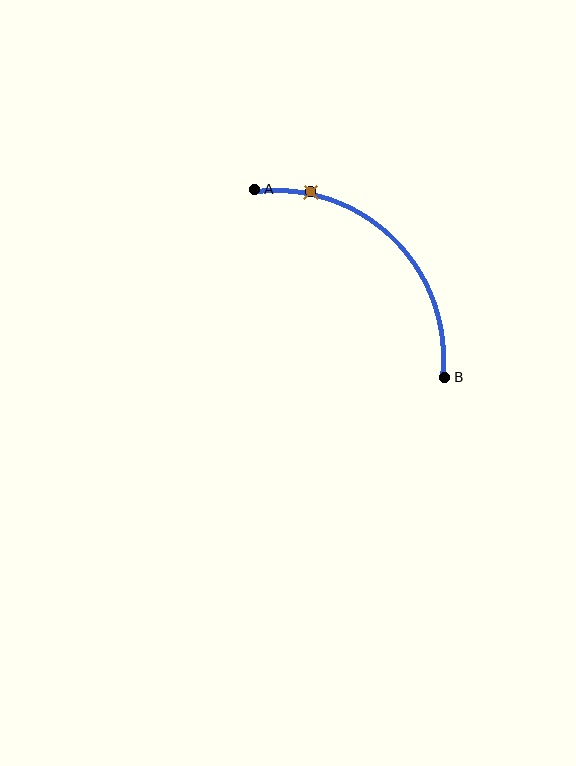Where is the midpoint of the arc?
The arc midpoint is the point on the curve farthest from the straight line joining A and B. It sits above and to the right of that line.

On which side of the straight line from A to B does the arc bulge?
The arc bulges above and to the right of the straight line connecting A and B.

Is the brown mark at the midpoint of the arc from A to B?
No. The brown mark lies on the arc but is closer to endpoint A. The arc midpoint would be at the point on the curve equidistant along the arc from both A and B.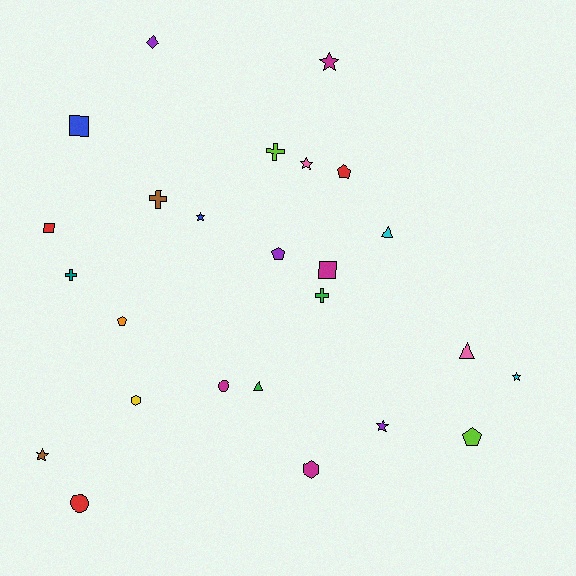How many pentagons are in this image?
There are 4 pentagons.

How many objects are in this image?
There are 25 objects.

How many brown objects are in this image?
There are 2 brown objects.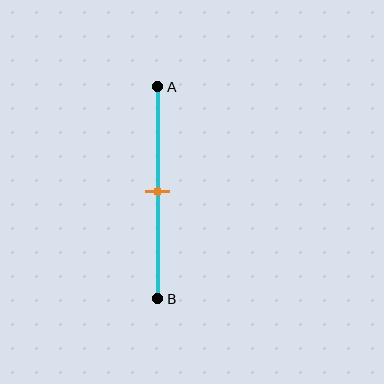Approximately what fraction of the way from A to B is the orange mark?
The orange mark is approximately 50% of the way from A to B.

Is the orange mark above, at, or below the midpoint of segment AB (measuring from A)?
The orange mark is approximately at the midpoint of segment AB.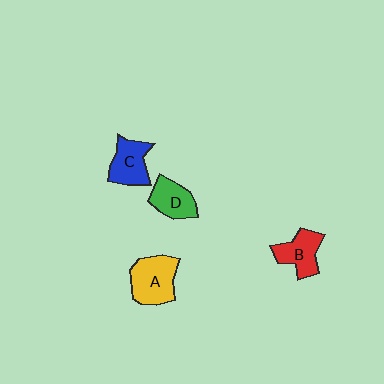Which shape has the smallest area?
Shape D (green).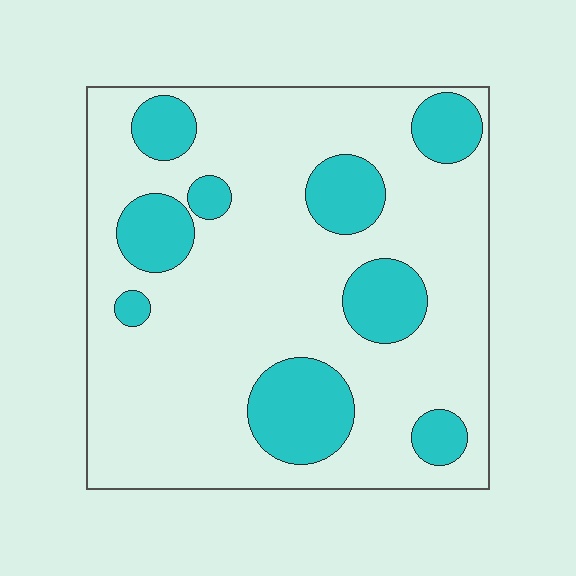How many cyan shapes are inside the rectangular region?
9.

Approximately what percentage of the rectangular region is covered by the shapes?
Approximately 25%.